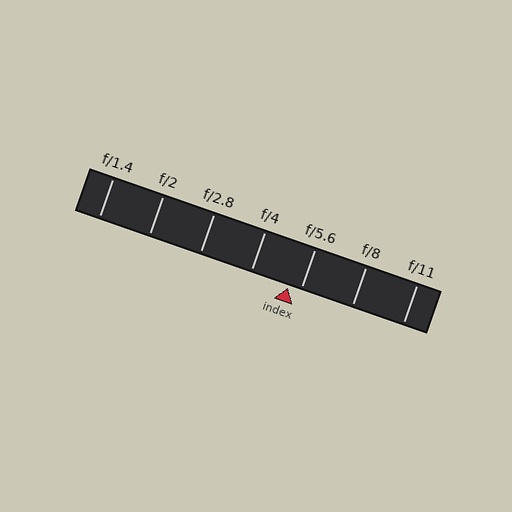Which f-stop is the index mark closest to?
The index mark is closest to f/5.6.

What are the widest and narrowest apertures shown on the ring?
The widest aperture shown is f/1.4 and the narrowest is f/11.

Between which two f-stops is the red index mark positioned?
The index mark is between f/4 and f/5.6.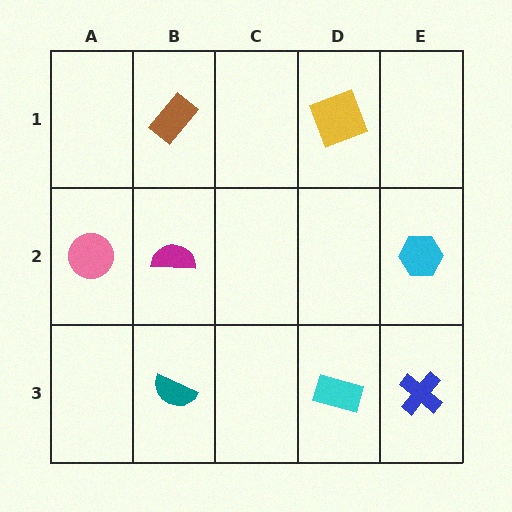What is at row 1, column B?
A brown rectangle.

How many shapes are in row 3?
3 shapes.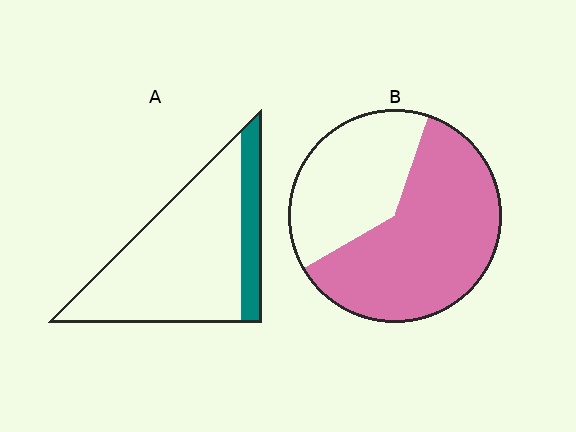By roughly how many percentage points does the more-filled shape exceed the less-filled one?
By roughly 45 percentage points (B over A).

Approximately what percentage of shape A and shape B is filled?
A is approximately 20% and B is approximately 60%.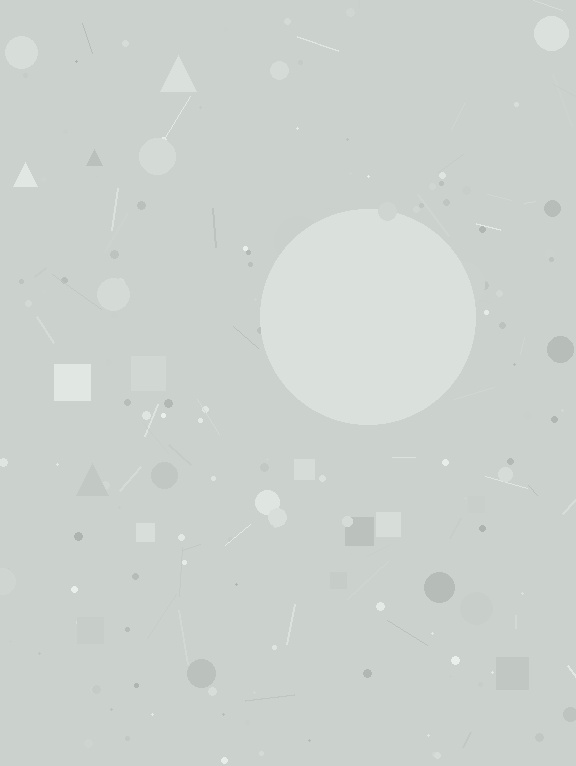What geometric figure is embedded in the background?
A circle is embedded in the background.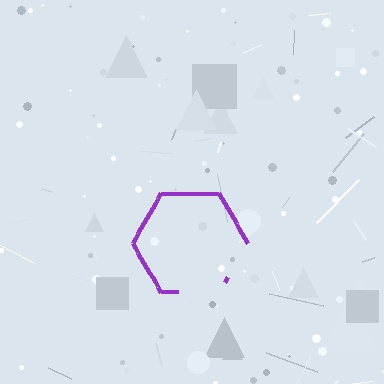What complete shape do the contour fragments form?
The contour fragments form a hexagon.